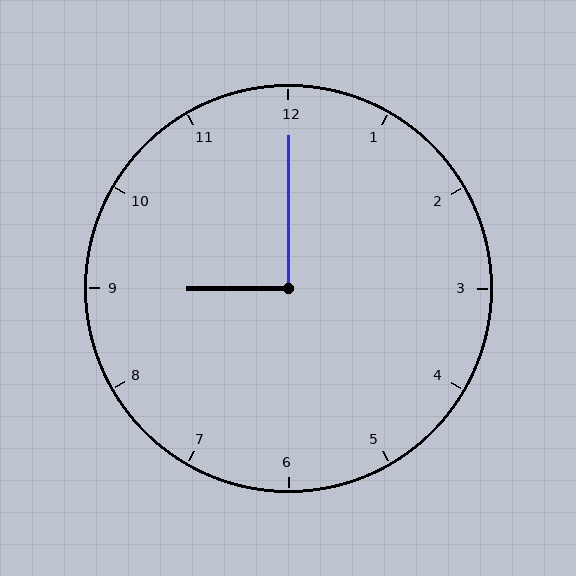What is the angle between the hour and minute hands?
Approximately 90 degrees.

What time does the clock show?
9:00.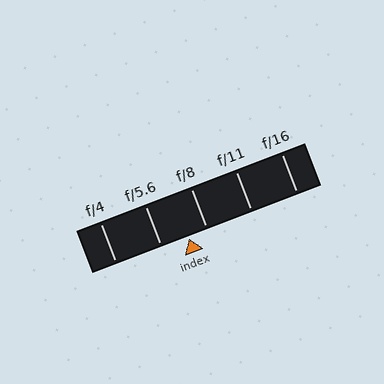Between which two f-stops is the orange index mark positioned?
The index mark is between f/5.6 and f/8.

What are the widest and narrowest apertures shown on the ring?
The widest aperture shown is f/4 and the narrowest is f/16.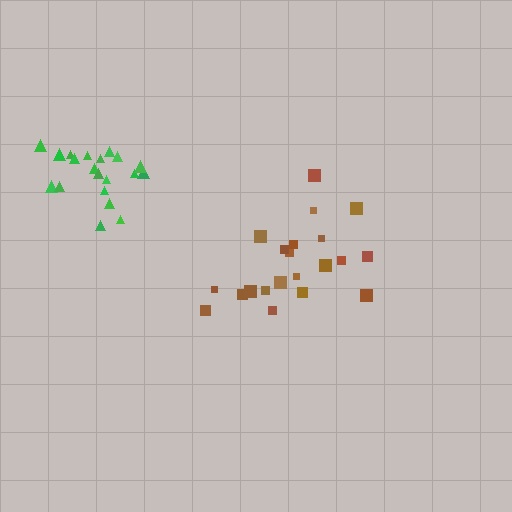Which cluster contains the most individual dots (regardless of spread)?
Brown (21).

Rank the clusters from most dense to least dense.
green, brown.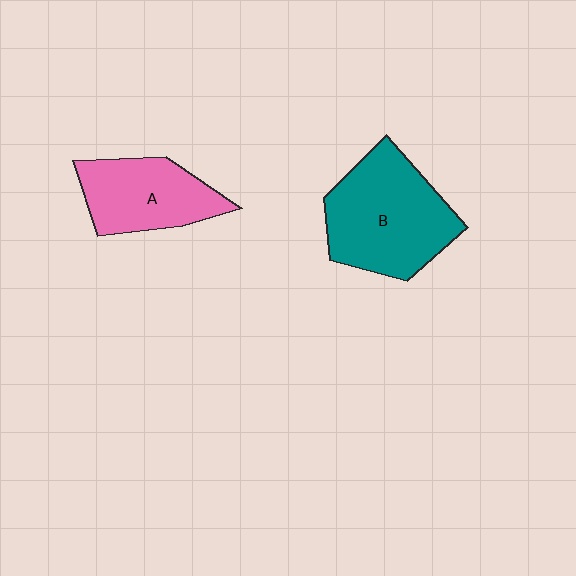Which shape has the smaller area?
Shape A (pink).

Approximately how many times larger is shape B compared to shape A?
Approximately 1.4 times.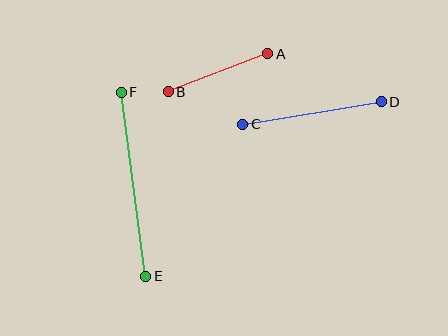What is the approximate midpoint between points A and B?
The midpoint is at approximately (218, 73) pixels.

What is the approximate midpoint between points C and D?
The midpoint is at approximately (312, 113) pixels.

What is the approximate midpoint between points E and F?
The midpoint is at approximately (134, 184) pixels.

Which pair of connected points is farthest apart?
Points E and F are farthest apart.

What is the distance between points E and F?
The distance is approximately 186 pixels.